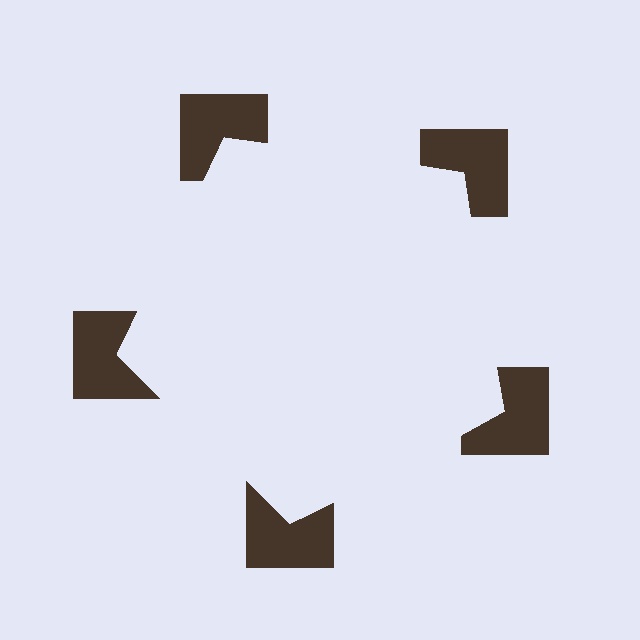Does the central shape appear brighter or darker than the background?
It typically appears slightly brighter than the background, even though no actual brightness change is drawn.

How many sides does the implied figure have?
5 sides.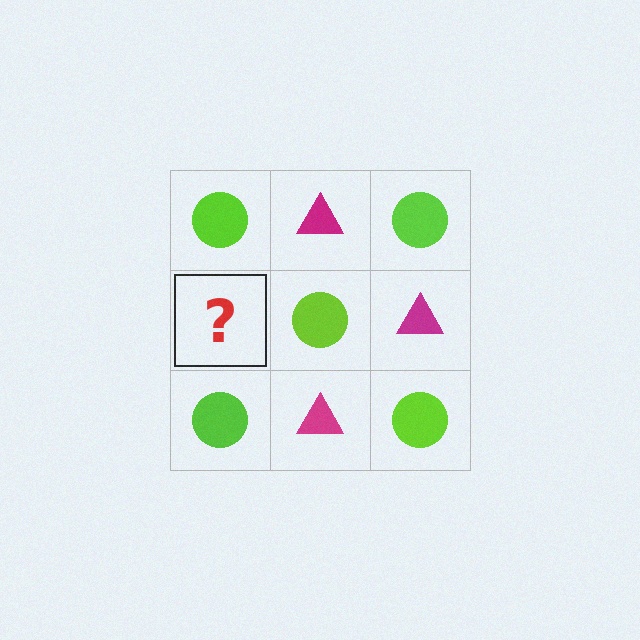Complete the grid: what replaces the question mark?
The question mark should be replaced with a magenta triangle.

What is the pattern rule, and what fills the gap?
The rule is that it alternates lime circle and magenta triangle in a checkerboard pattern. The gap should be filled with a magenta triangle.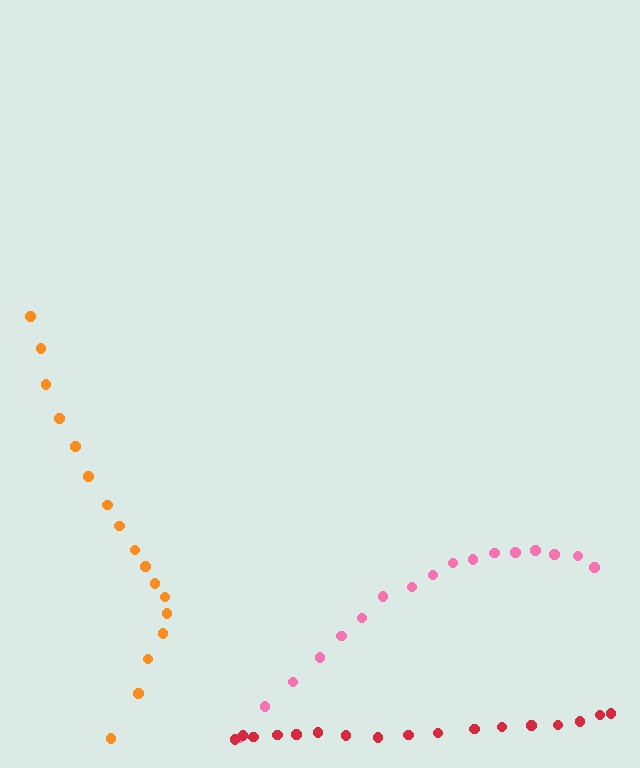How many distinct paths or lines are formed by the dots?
There are 3 distinct paths.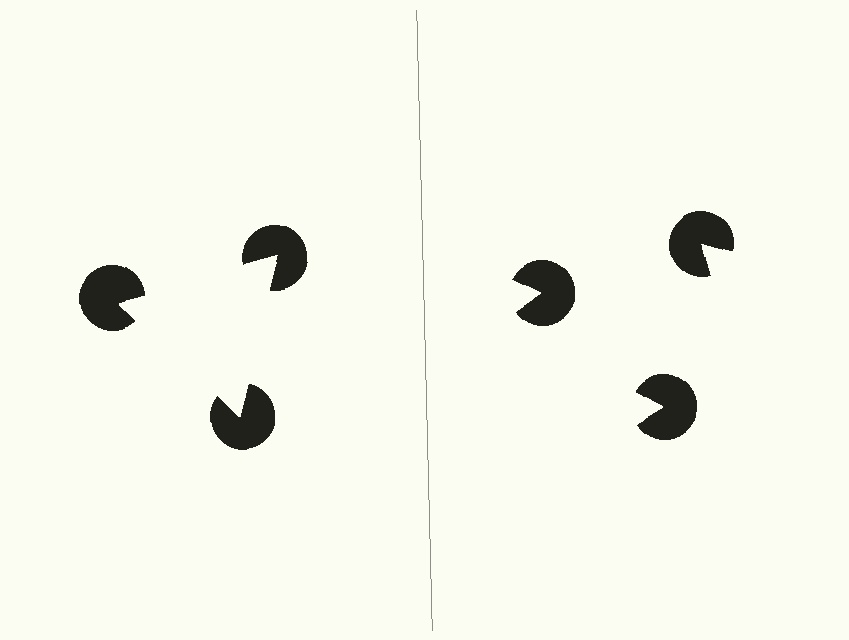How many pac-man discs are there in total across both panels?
6 — 3 on each side.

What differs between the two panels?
The pac-man discs are positioned identically on both sides; only the wedge orientations differ. On the left they align to a triangle; on the right they are misaligned.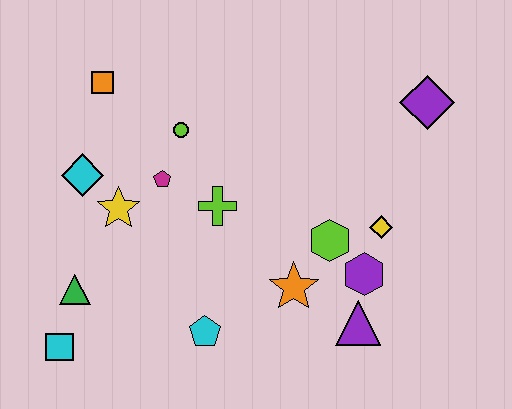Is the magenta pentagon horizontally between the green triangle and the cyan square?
No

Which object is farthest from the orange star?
The orange square is farthest from the orange star.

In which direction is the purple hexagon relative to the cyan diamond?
The purple hexagon is to the right of the cyan diamond.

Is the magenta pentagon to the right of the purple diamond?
No